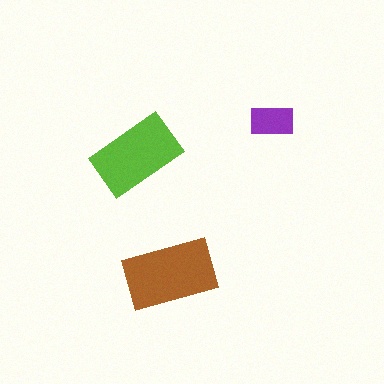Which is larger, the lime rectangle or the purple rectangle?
The lime one.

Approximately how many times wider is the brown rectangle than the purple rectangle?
About 2 times wider.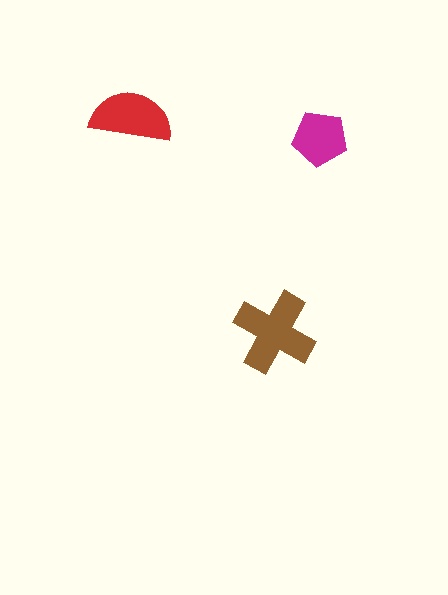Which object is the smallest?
The magenta pentagon.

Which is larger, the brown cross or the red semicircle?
The brown cross.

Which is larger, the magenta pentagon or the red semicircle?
The red semicircle.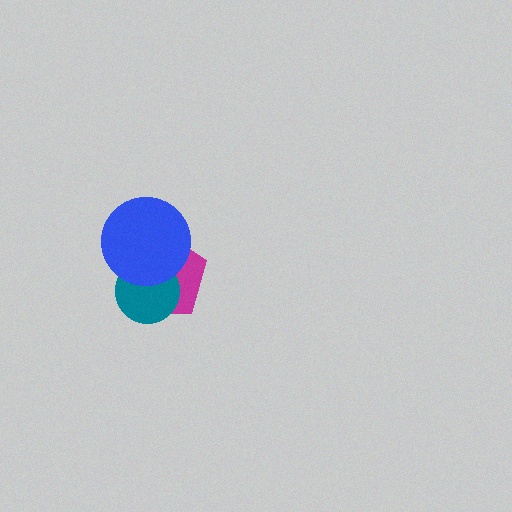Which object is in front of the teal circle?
The blue circle is in front of the teal circle.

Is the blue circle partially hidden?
No, no other shape covers it.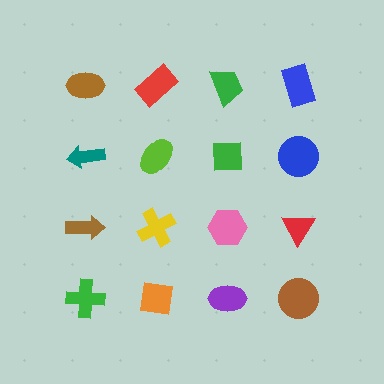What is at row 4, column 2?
An orange square.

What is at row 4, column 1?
A green cross.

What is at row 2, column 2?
A lime ellipse.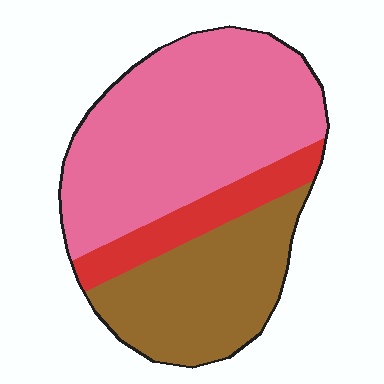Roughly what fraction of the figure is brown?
Brown takes up about one third (1/3) of the figure.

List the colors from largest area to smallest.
From largest to smallest: pink, brown, red.